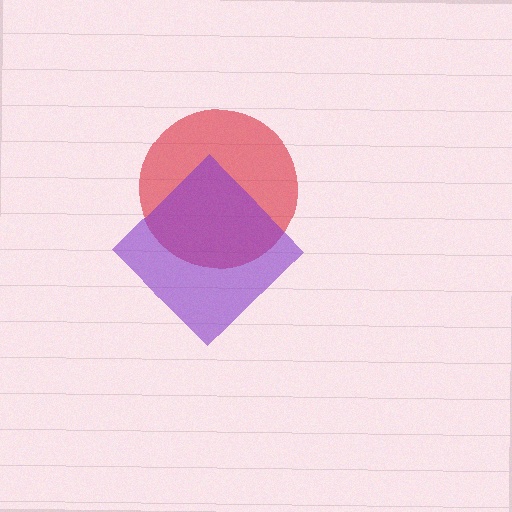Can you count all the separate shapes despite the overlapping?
Yes, there are 2 separate shapes.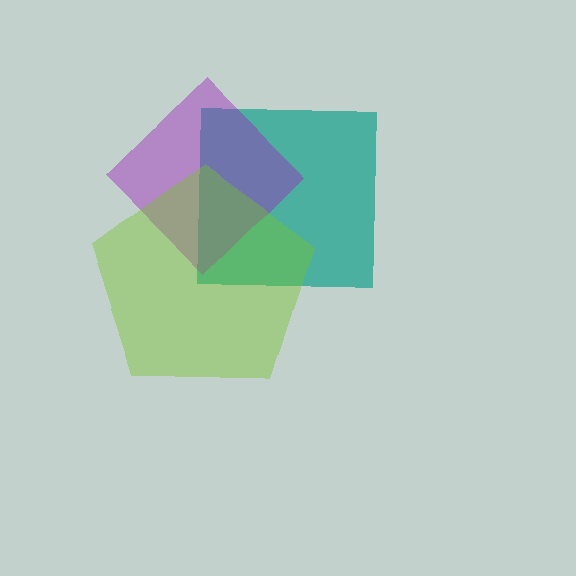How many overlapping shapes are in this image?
There are 3 overlapping shapes in the image.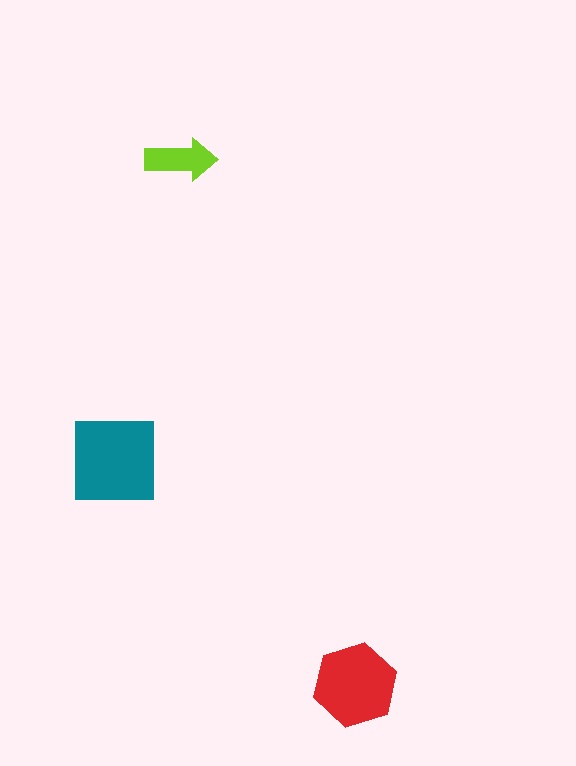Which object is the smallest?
The lime arrow.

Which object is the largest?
The teal square.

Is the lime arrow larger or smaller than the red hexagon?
Smaller.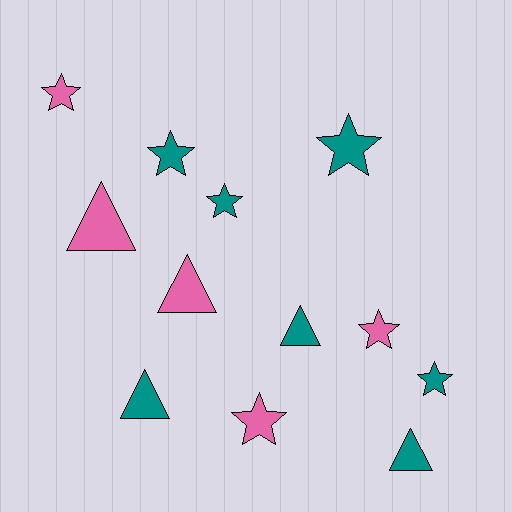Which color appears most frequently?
Teal, with 7 objects.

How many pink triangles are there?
There are 2 pink triangles.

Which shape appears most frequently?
Star, with 7 objects.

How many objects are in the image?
There are 12 objects.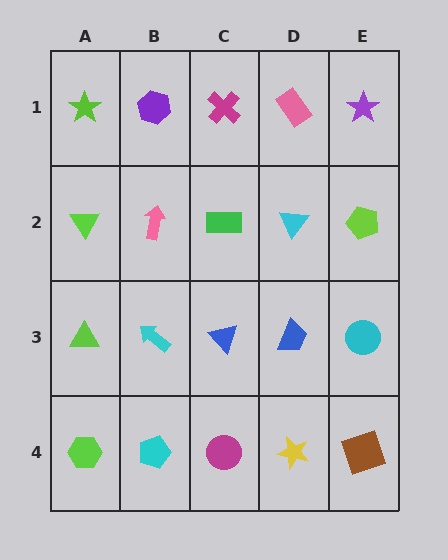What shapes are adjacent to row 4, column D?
A blue trapezoid (row 3, column D), a magenta circle (row 4, column C), a brown square (row 4, column E).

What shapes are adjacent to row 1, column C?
A green rectangle (row 2, column C), a purple hexagon (row 1, column B), a pink rectangle (row 1, column D).